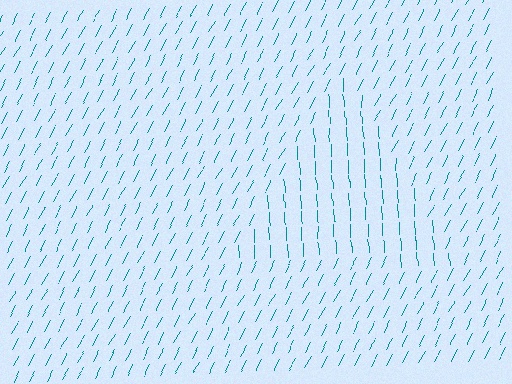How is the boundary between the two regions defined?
The boundary is defined purely by a change in line orientation (approximately 31 degrees difference). All lines are the same color and thickness.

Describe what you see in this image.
The image is filled with small teal line segments. A triangle region in the image has lines oriented differently from the surrounding lines, creating a visible texture boundary.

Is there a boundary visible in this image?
Yes, there is a texture boundary formed by a change in line orientation.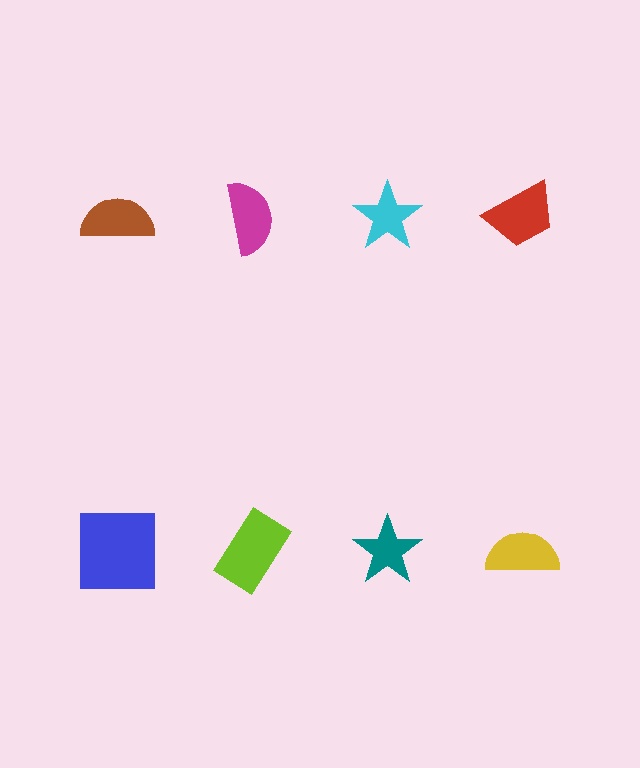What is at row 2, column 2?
A lime rectangle.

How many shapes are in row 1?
4 shapes.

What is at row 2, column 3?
A teal star.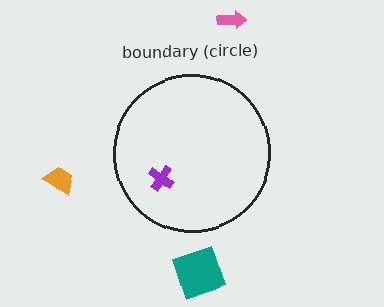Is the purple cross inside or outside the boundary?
Inside.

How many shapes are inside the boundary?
1 inside, 3 outside.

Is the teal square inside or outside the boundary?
Outside.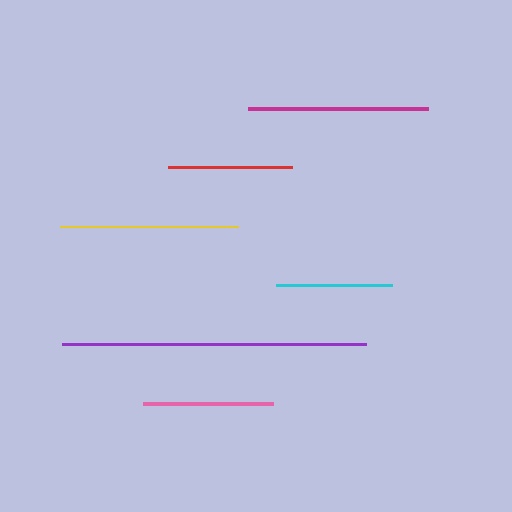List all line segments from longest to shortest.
From longest to shortest: purple, magenta, yellow, pink, red, cyan.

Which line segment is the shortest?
The cyan line is the shortest at approximately 116 pixels.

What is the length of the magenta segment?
The magenta segment is approximately 180 pixels long.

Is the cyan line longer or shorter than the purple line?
The purple line is longer than the cyan line.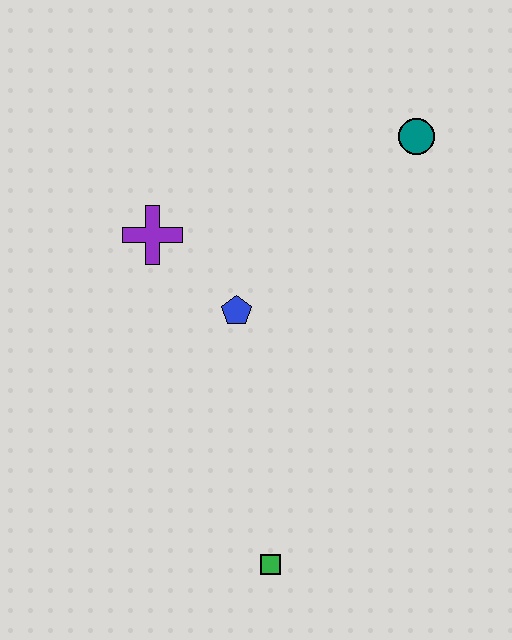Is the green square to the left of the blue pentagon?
No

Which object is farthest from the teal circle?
The green square is farthest from the teal circle.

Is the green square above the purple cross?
No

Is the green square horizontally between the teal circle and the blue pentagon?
Yes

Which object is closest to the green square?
The blue pentagon is closest to the green square.